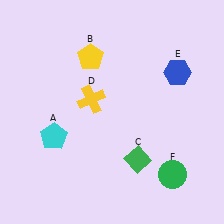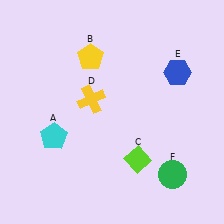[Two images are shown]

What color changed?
The diamond (C) changed from green in Image 1 to lime in Image 2.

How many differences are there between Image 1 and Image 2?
There is 1 difference between the two images.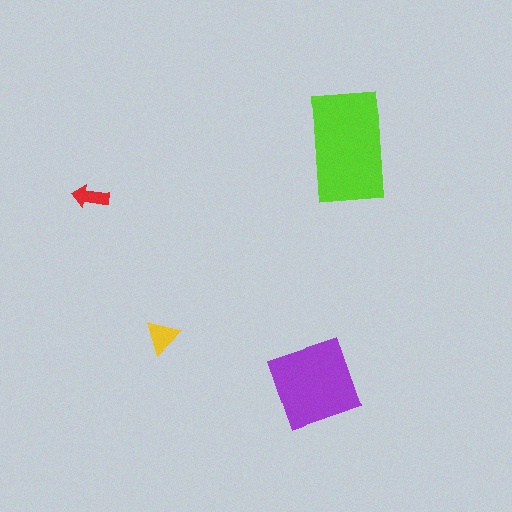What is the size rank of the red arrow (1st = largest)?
4th.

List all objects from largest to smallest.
The lime rectangle, the purple diamond, the yellow triangle, the red arrow.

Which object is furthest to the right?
The lime rectangle is rightmost.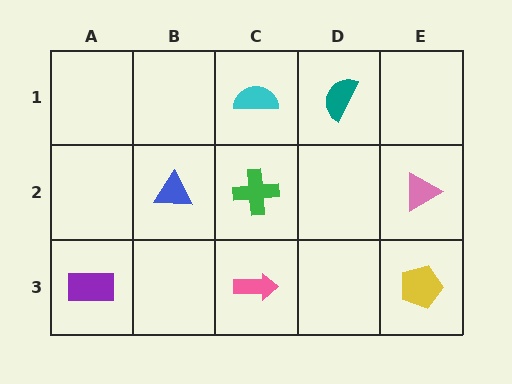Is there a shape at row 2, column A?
No, that cell is empty.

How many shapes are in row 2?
3 shapes.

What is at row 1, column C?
A cyan semicircle.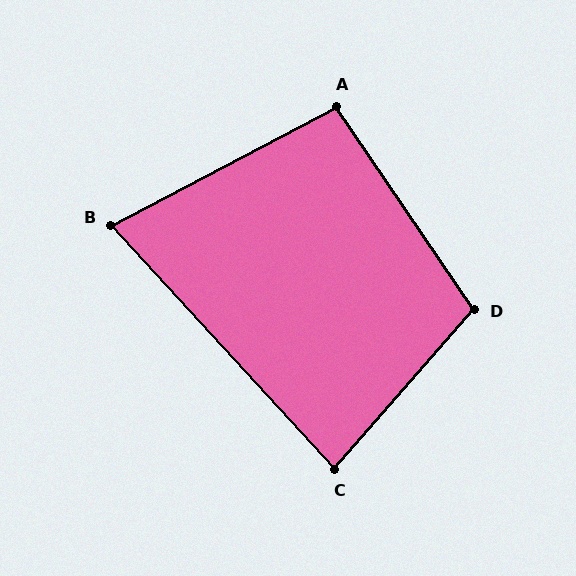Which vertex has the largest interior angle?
D, at approximately 105 degrees.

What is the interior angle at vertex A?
Approximately 96 degrees (obtuse).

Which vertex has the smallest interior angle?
B, at approximately 75 degrees.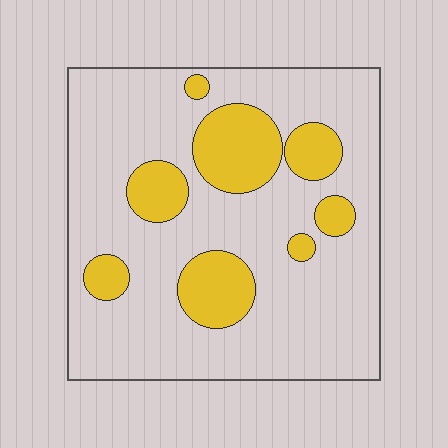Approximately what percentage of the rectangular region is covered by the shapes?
Approximately 20%.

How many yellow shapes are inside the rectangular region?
8.